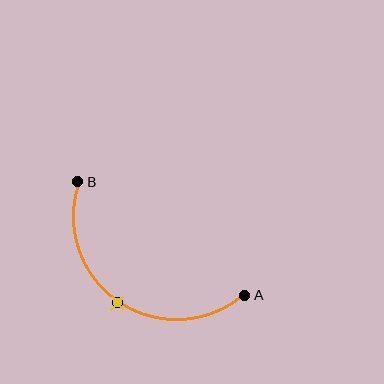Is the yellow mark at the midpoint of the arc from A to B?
Yes. The yellow mark lies on the arc at equal arc-length from both A and B — it is the arc midpoint.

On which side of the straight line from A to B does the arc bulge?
The arc bulges below and to the left of the straight line connecting A and B.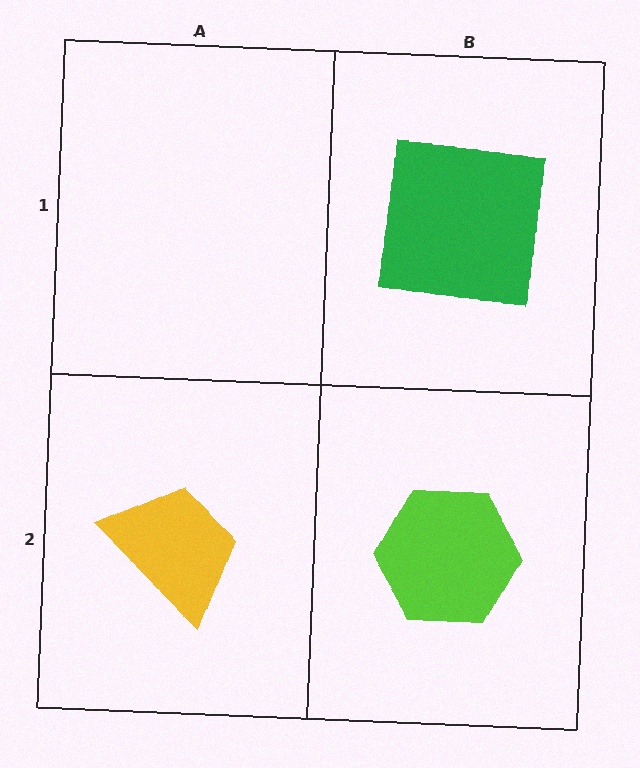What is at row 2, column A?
A yellow trapezoid.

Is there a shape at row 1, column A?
No, that cell is empty.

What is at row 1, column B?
A green square.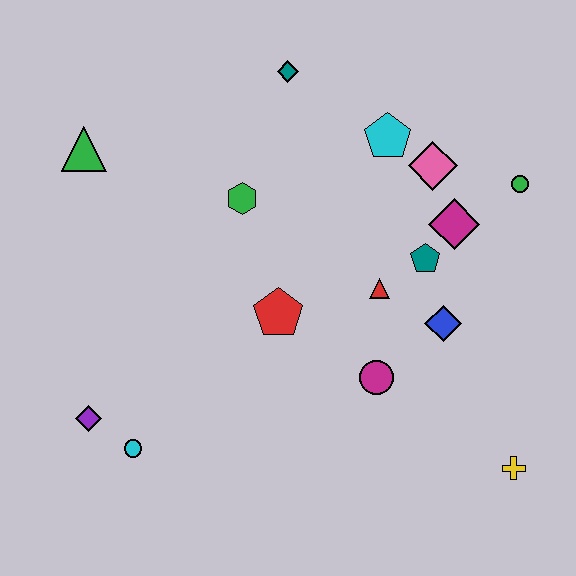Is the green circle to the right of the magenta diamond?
Yes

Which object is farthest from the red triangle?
The green triangle is farthest from the red triangle.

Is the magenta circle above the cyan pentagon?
No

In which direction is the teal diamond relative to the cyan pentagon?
The teal diamond is to the left of the cyan pentagon.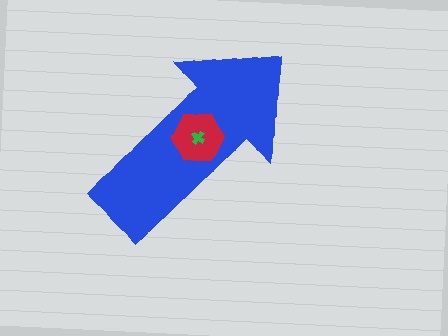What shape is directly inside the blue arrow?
The red hexagon.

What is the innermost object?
The green cross.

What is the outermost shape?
The blue arrow.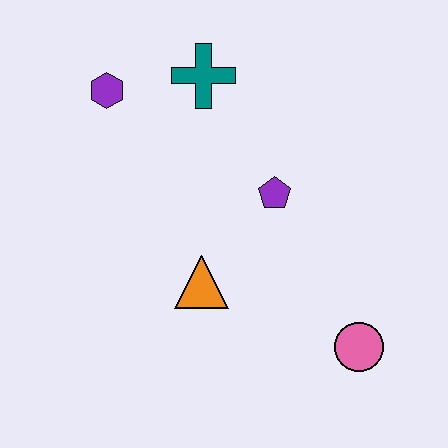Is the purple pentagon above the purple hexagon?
No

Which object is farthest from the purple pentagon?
The purple hexagon is farthest from the purple pentagon.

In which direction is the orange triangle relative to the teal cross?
The orange triangle is below the teal cross.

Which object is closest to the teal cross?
The purple hexagon is closest to the teal cross.